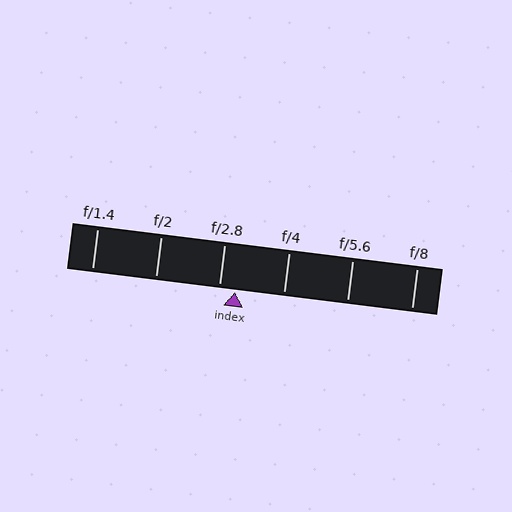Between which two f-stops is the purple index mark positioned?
The index mark is between f/2.8 and f/4.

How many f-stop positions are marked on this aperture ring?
There are 6 f-stop positions marked.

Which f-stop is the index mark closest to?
The index mark is closest to f/2.8.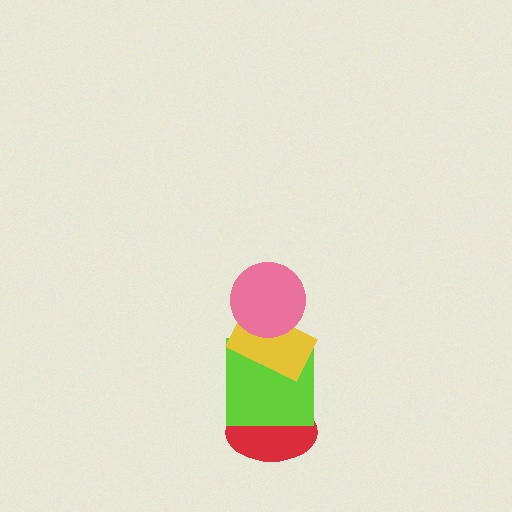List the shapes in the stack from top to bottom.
From top to bottom: the pink circle, the yellow rectangle, the lime square, the red ellipse.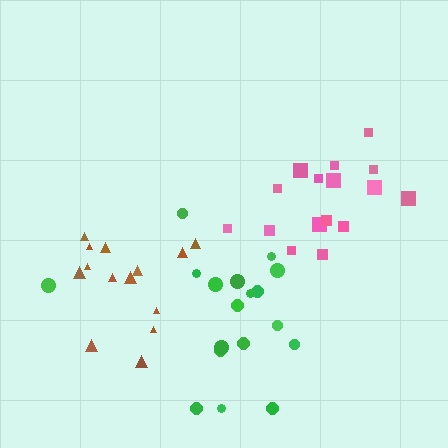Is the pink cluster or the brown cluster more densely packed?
Brown.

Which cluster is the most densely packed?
Brown.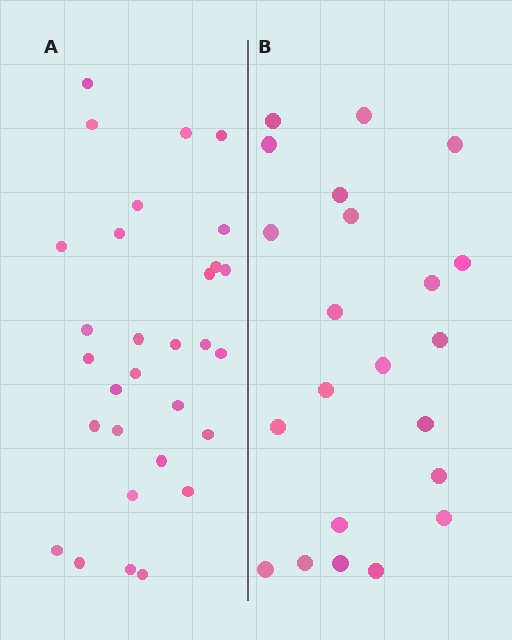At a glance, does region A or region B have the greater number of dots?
Region A (the left region) has more dots.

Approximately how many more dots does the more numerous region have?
Region A has roughly 8 or so more dots than region B.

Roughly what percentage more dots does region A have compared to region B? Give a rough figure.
About 35% more.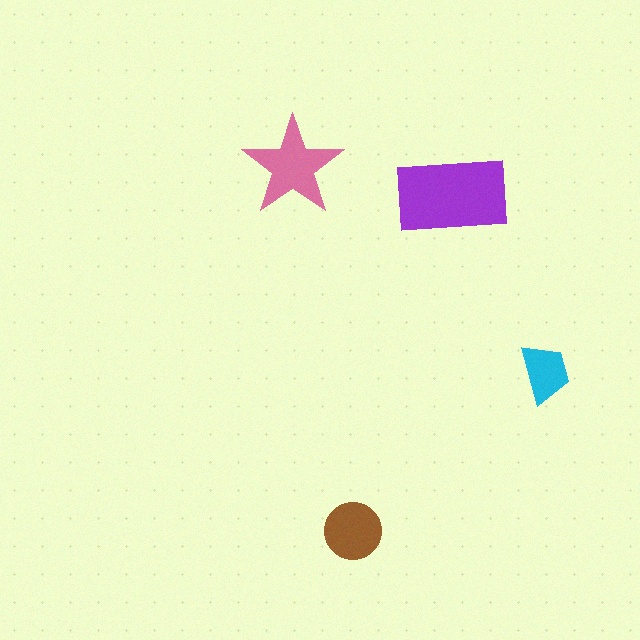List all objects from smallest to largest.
The cyan trapezoid, the brown circle, the pink star, the purple rectangle.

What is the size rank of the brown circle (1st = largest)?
3rd.